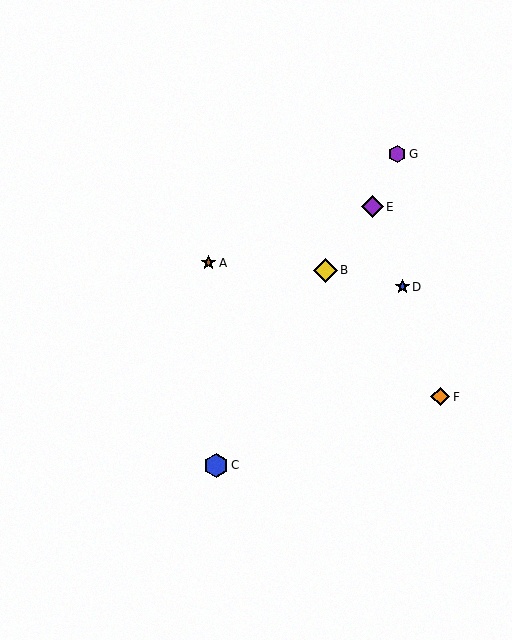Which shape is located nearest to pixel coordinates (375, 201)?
The purple diamond (labeled E) at (372, 207) is nearest to that location.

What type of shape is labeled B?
Shape B is a yellow diamond.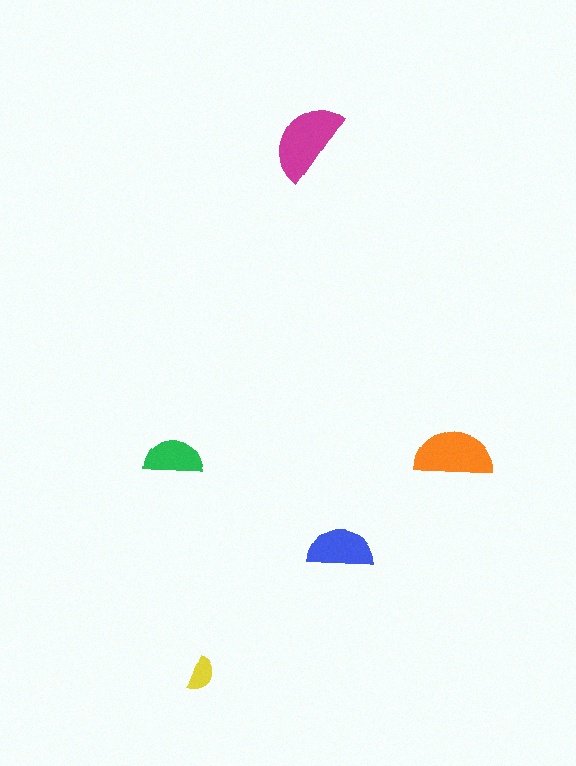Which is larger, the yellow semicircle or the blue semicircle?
The blue one.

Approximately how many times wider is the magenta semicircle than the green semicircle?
About 1.5 times wider.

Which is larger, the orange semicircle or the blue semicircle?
The orange one.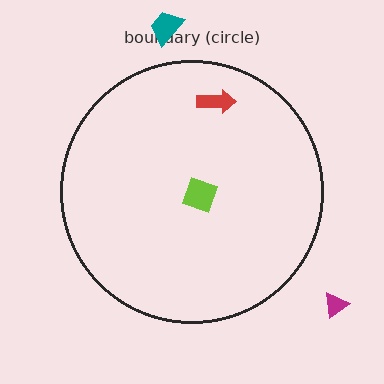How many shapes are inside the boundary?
2 inside, 2 outside.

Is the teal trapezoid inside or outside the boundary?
Outside.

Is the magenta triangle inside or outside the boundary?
Outside.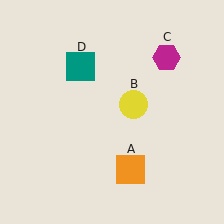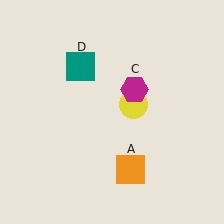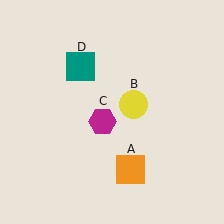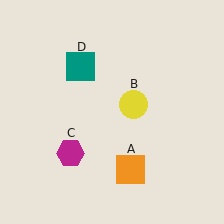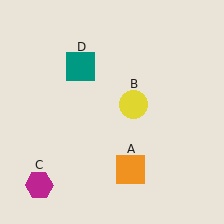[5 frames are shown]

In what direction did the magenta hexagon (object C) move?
The magenta hexagon (object C) moved down and to the left.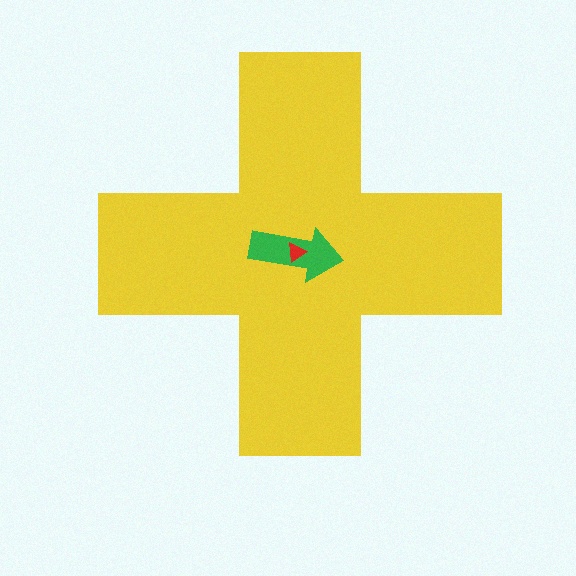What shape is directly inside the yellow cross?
The green arrow.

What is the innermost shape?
The red triangle.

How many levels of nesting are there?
3.